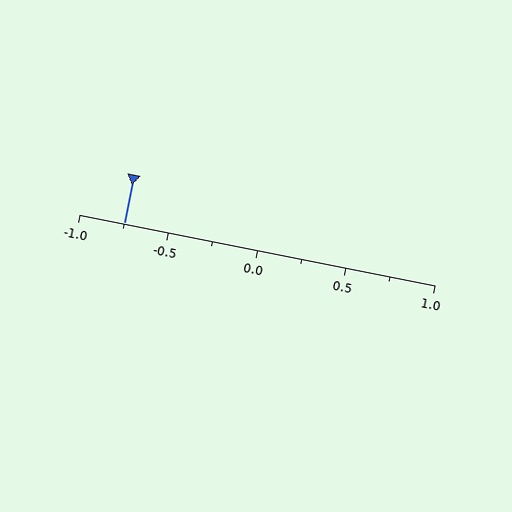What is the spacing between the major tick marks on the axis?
The major ticks are spaced 0.5 apart.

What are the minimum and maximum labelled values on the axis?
The axis runs from -1.0 to 1.0.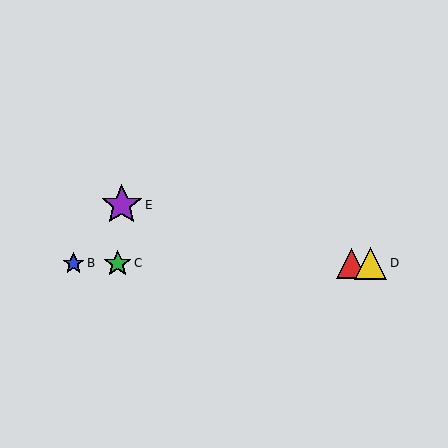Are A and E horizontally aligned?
No, A is at y≈263 and E is at y≈205.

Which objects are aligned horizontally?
Objects A, B, C, D are aligned horizontally.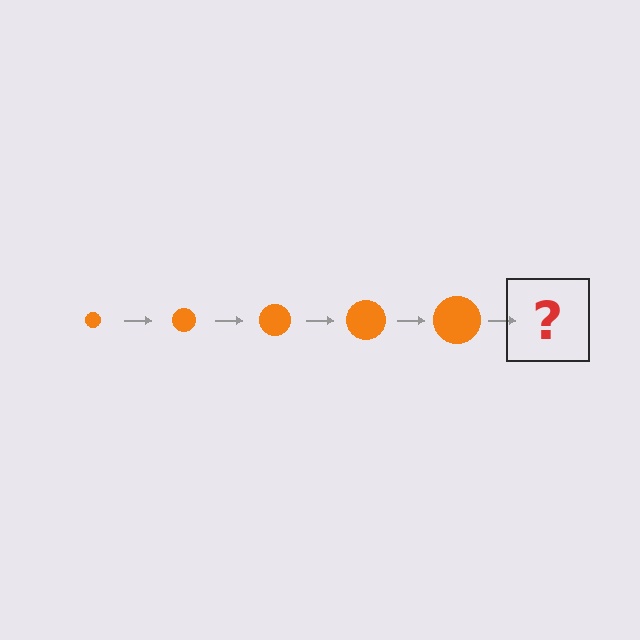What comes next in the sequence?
The next element should be an orange circle, larger than the previous one.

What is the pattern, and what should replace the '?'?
The pattern is that the circle gets progressively larger each step. The '?' should be an orange circle, larger than the previous one.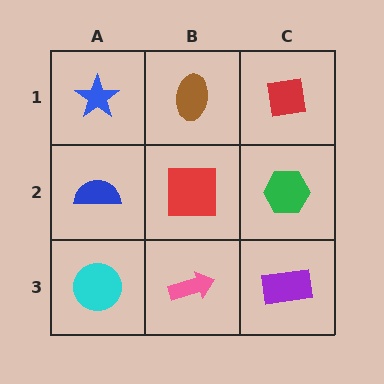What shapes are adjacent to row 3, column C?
A green hexagon (row 2, column C), a pink arrow (row 3, column B).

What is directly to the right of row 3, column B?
A purple rectangle.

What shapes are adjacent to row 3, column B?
A red square (row 2, column B), a cyan circle (row 3, column A), a purple rectangle (row 3, column C).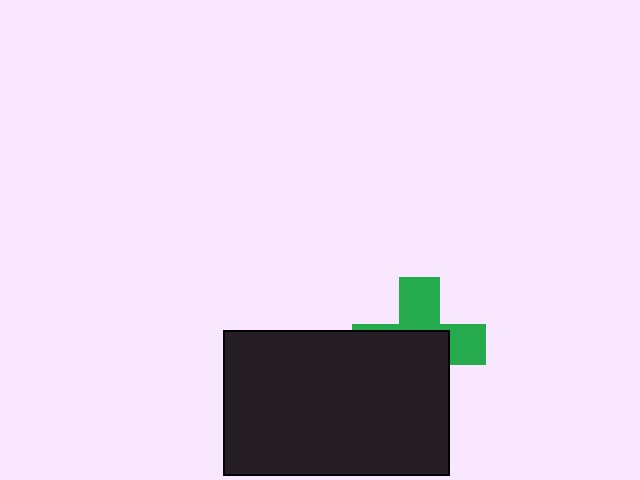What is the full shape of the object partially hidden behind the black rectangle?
The partially hidden object is a green cross.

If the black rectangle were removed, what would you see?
You would see the complete green cross.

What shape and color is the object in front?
The object in front is a black rectangle.